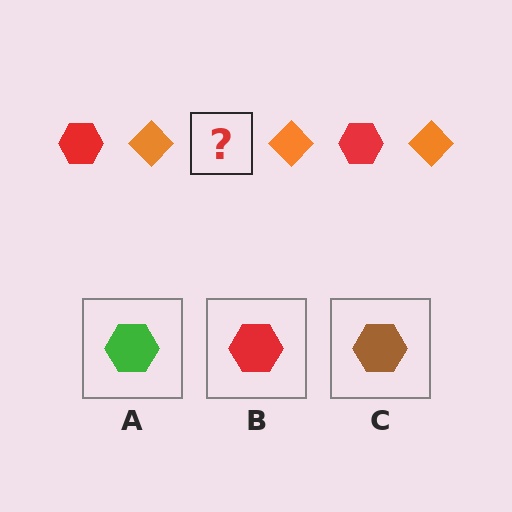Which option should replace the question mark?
Option B.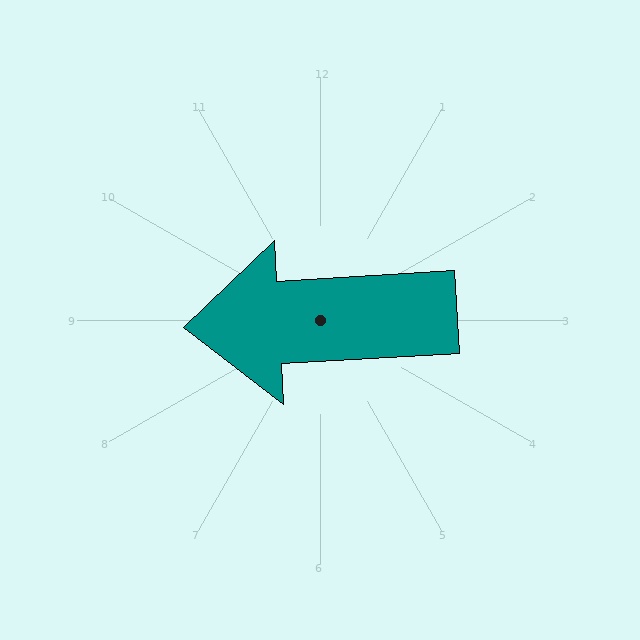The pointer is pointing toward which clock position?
Roughly 9 o'clock.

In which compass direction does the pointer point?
West.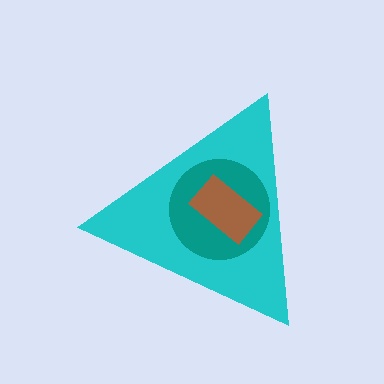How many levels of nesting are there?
3.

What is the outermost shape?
The cyan triangle.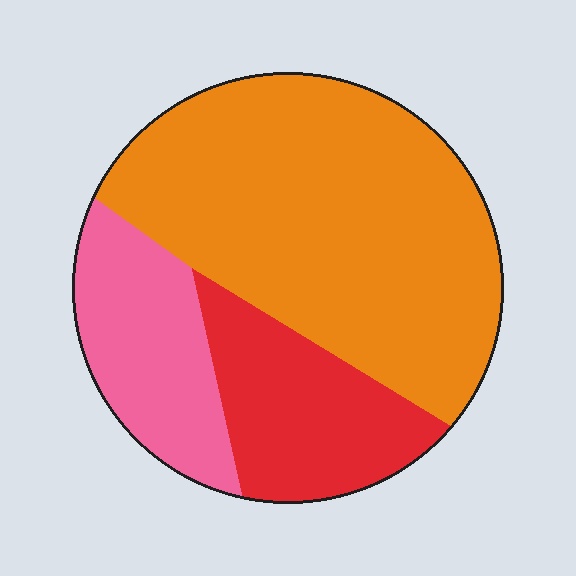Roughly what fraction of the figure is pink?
Pink takes up about one fifth (1/5) of the figure.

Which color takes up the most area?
Orange, at roughly 60%.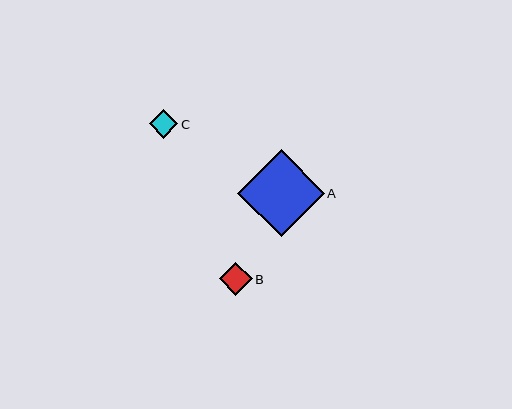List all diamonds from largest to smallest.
From largest to smallest: A, B, C.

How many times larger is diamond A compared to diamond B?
Diamond A is approximately 2.6 times the size of diamond B.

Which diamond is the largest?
Diamond A is the largest with a size of approximately 87 pixels.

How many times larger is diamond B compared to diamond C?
Diamond B is approximately 1.2 times the size of diamond C.